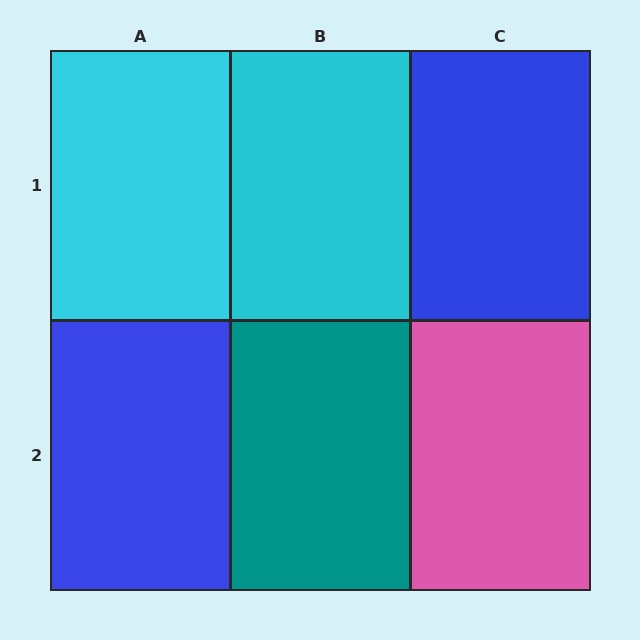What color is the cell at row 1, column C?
Blue.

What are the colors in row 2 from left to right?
Blue, teal, pink.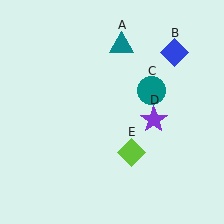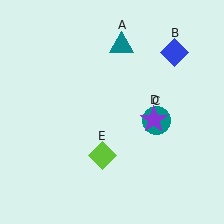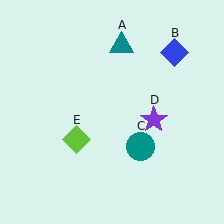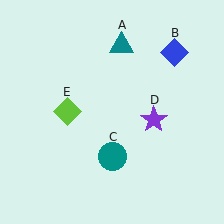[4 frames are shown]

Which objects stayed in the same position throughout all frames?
Teal triangle (object A) and blue diamond (object B) and purple star (object D) remained stationary.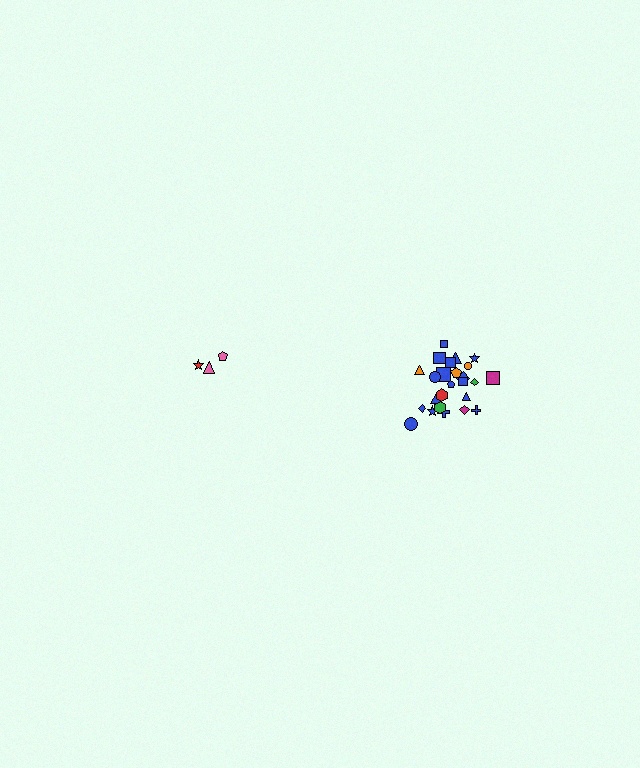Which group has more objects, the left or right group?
The right group.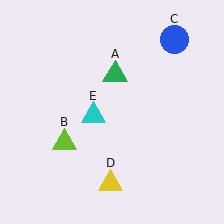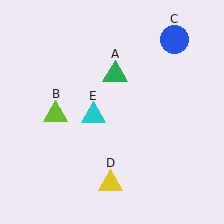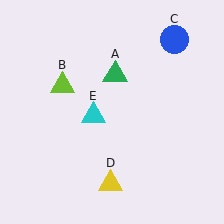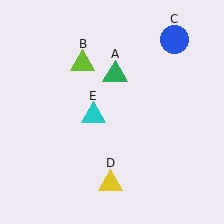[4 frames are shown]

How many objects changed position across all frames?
1 object changed position: lime triangle (object B).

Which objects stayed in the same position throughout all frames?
Green triangle (object A) and blue circle (object C) and yellow triangle (object D) and cyan triangle (object E) remained stationary.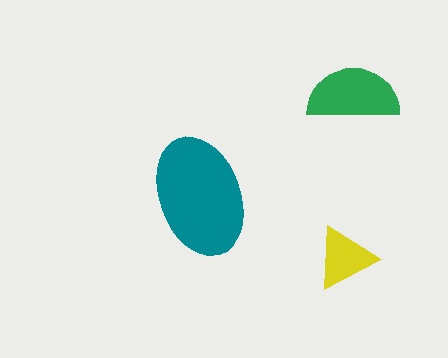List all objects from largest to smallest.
The teal ellipse, the green semicircle, the yellow triangle.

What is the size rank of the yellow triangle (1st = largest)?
3rd.